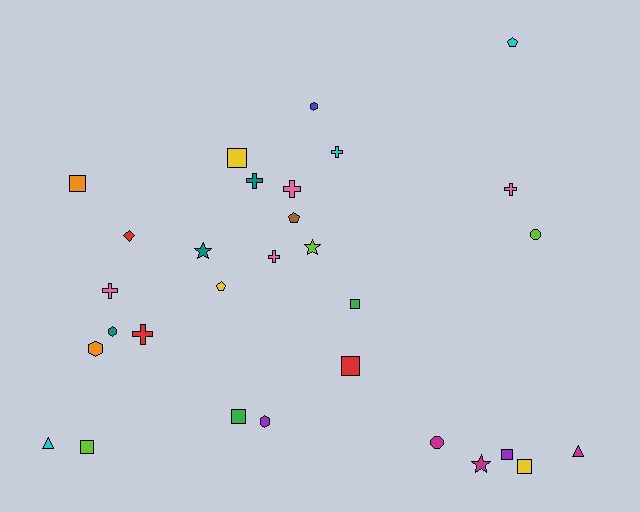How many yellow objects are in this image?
There are 3 yellow objects.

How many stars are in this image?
There are 3 stars.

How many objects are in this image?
There are 30 objects.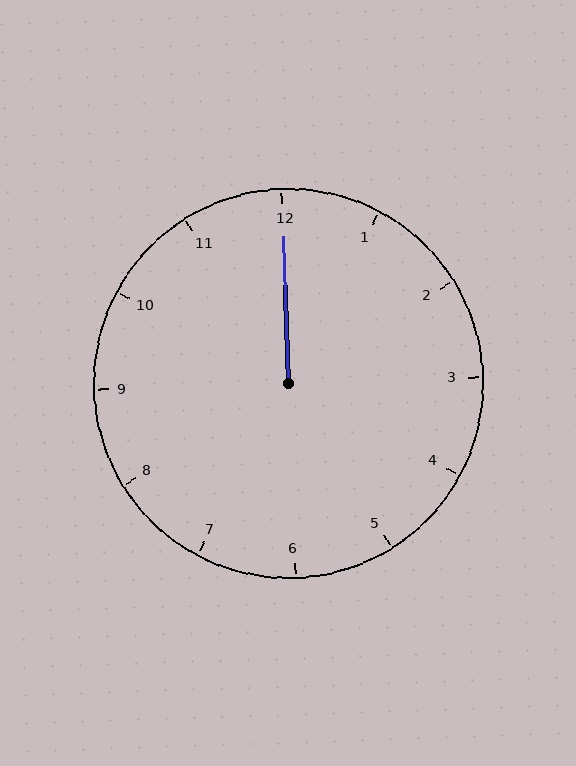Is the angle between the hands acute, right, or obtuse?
It is acute.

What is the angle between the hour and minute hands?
Approximately 0 degrees.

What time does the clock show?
12:00.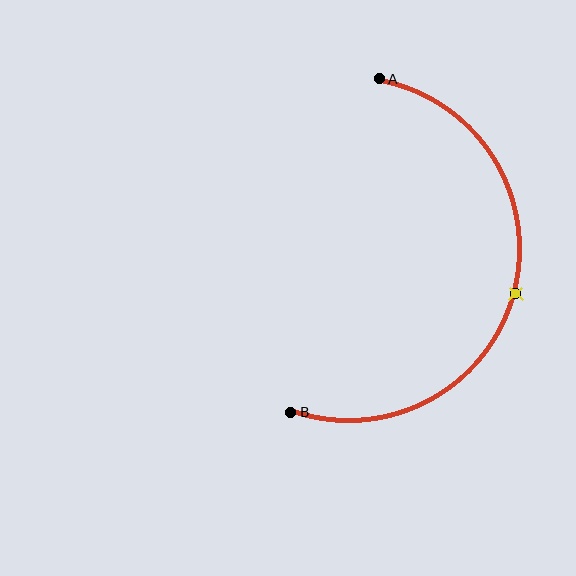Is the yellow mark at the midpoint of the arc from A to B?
Yes. The yellow mark lies on the arc at equal arc-length from both A and B — it is the arc midpoint.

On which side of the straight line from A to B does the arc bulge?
The arc bulges to the right of the straight line connecting A and B.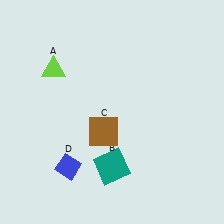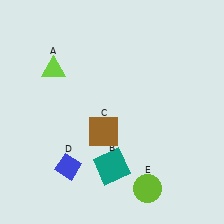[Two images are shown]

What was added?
A lime circle (E) was added in Image 2.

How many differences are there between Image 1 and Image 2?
There is 1 difference between the two images.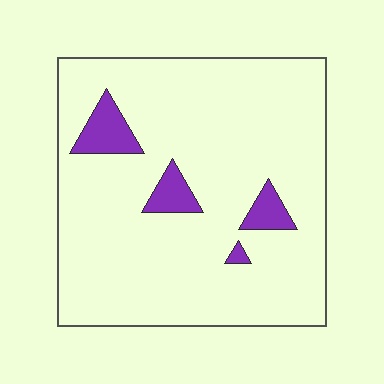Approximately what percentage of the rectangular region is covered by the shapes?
Approximately 10%.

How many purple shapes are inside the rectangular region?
4.